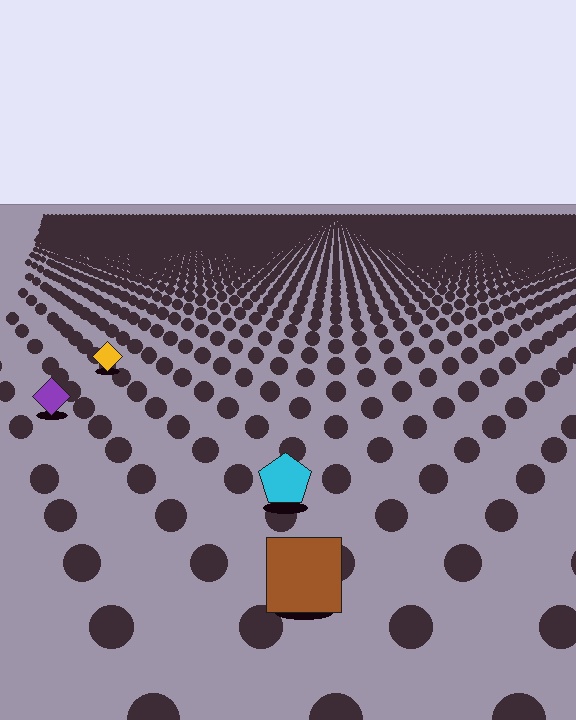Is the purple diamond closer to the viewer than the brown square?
No. The brown square is closer — you can tell from the texture gradient: the ground texture is coarser near it.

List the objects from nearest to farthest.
From nearest to farthest: the brown square, the cyan pentagon, the purple diamond, the yellow diamond.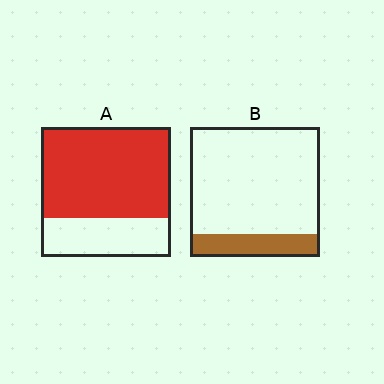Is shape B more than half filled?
No.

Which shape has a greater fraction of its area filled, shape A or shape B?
Shape A.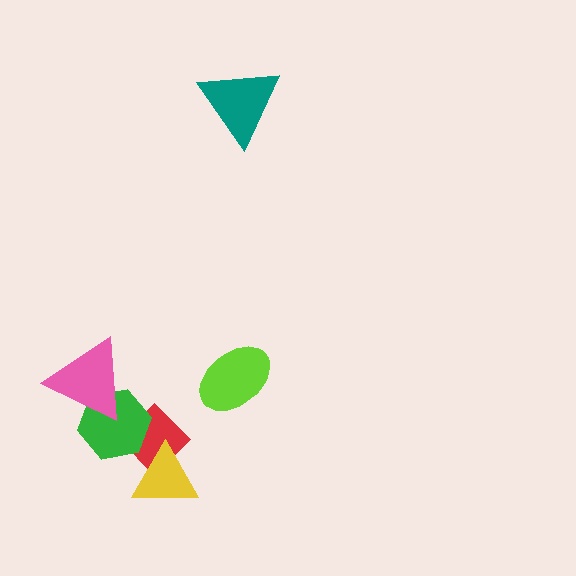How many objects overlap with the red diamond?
2 objects overlap with the red diamond.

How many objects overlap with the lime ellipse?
0 objects overlap with the lime ellipse.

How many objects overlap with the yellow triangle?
1 object overlaps with the yellow triangle.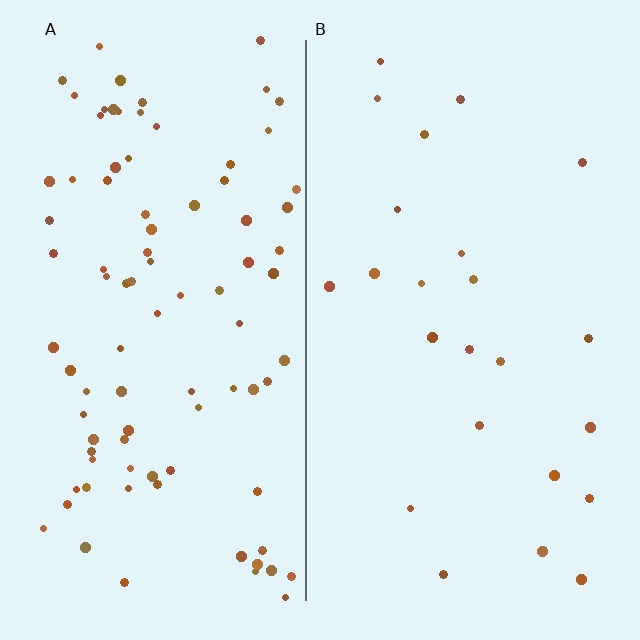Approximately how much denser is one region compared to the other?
Approximately 3.7× — region A over region B.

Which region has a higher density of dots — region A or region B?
A (the left).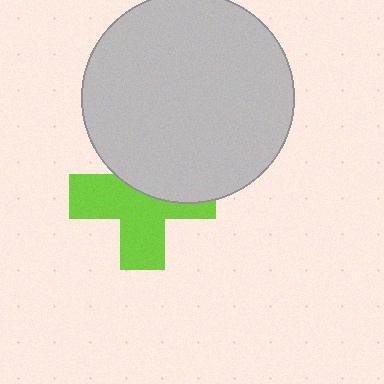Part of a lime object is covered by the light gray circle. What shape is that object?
It is a cross.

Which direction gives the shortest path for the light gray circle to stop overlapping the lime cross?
Moving up gives the shortest separation.